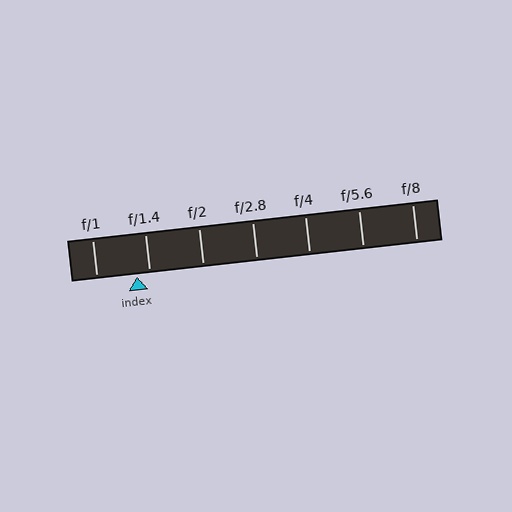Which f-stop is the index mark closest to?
The index mark is closest to f/1.4.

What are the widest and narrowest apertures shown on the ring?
The widest aperture shown is f/1 and the narrowest is f/8.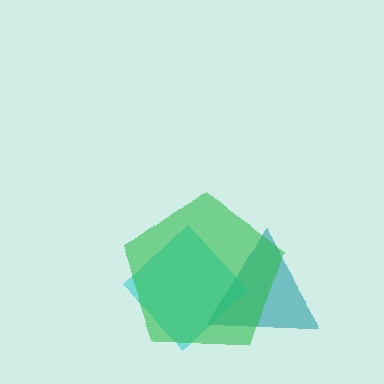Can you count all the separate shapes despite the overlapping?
Yes, there are 3 separate shapes.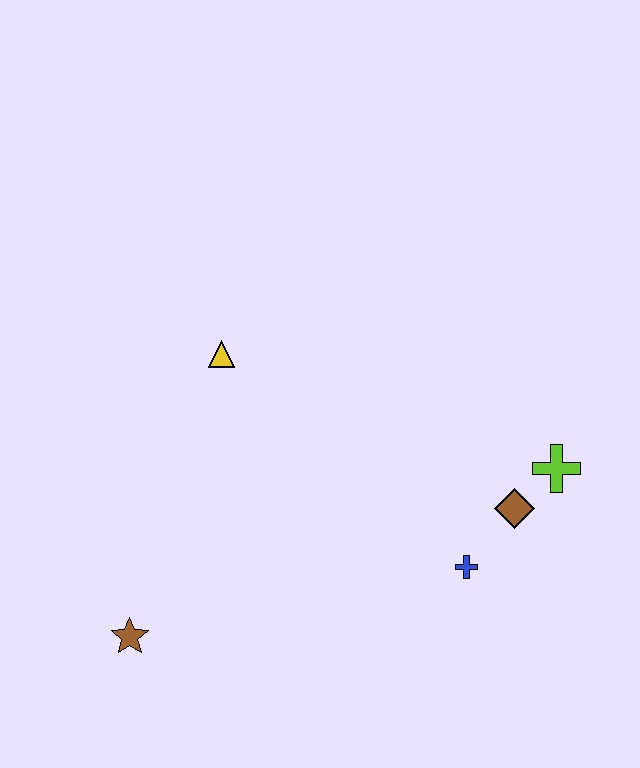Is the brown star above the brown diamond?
No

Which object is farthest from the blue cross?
The brown star is farthest from the blue cross.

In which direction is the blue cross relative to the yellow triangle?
The blue cross is to the right of the yellow triangle.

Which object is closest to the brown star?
The yellow triangle is closest to the brown star.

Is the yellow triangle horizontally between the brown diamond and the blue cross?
No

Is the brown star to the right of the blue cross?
No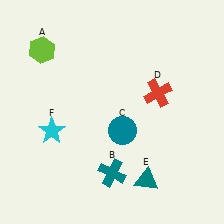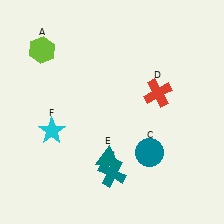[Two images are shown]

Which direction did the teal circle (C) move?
The teal circle (C) moved right.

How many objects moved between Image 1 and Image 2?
2 objects moved between the two images.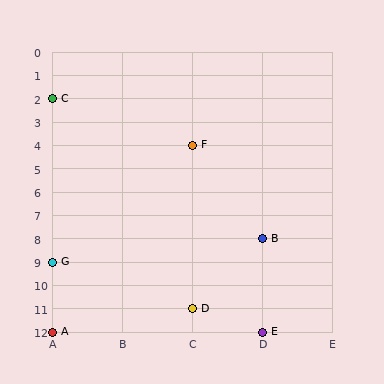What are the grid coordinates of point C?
Point C is at grid coordinates (A, 2).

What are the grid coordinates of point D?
Point D is at grid coordinates (C, 11).